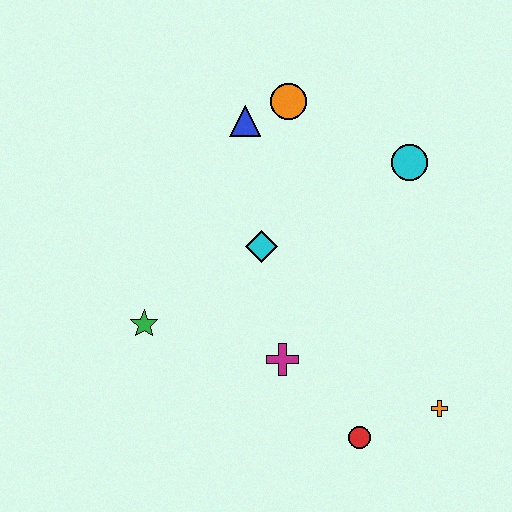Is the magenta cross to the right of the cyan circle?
No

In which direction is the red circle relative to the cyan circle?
The red circle is below the cyan circle.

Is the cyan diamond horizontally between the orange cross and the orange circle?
No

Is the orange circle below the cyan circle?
No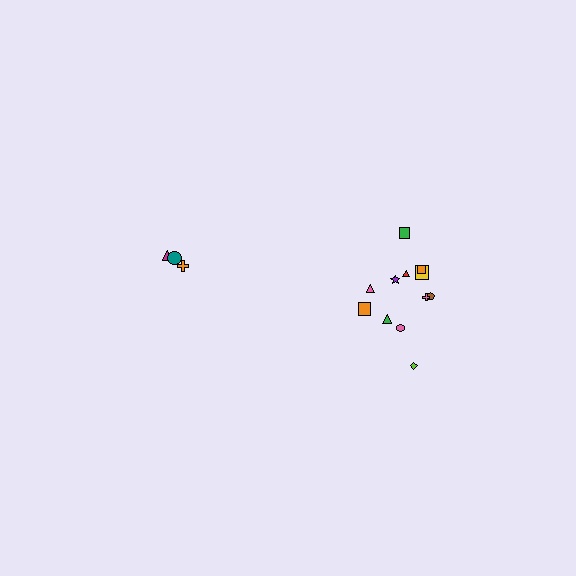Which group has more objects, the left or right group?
The right group.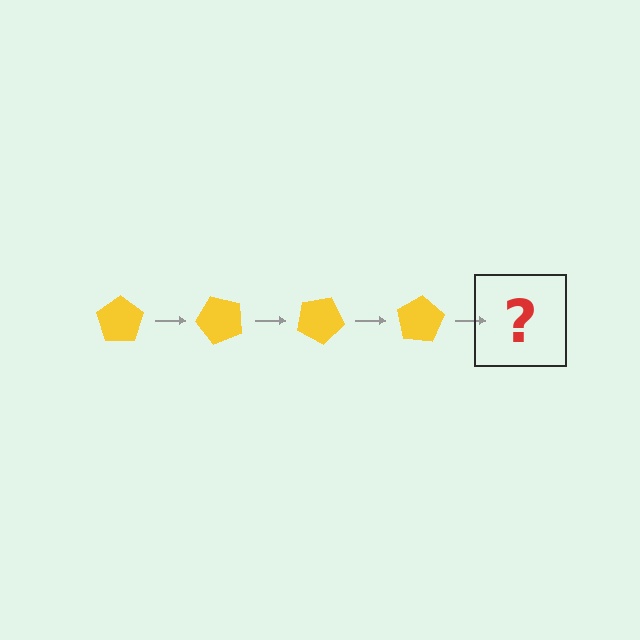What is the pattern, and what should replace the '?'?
The pattern is that the pentagon rotates 50 degrees each step. The '?' should be a yellow pentagon rotated 200 degrees.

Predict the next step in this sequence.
The next step is a yellow pentagon rotated 200 degrees.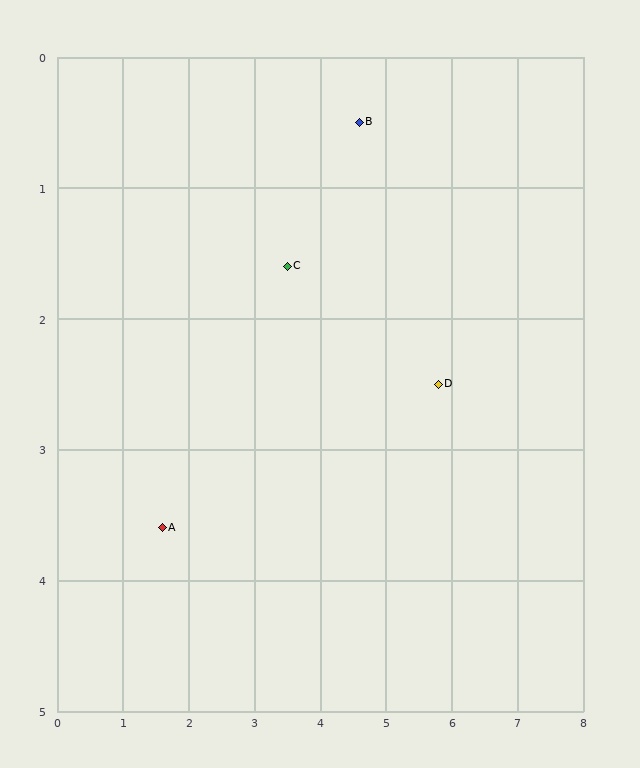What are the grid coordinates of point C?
Point C is at approximately (3.5, 1.6).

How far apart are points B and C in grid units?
Points B and C are about 1.6 grid units apart.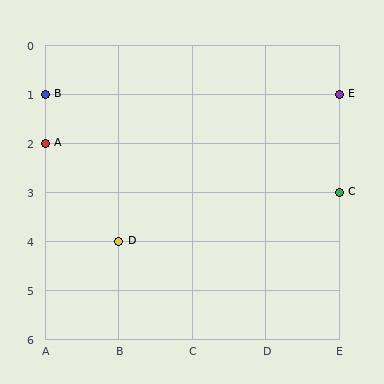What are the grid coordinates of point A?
Point A is at grid coordinates (A, 2).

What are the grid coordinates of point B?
Point B is at grid coordinates (A, 1).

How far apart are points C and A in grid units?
Points C and A are 4 columns and 1 row apart (about 4.1 grid units diagonally).